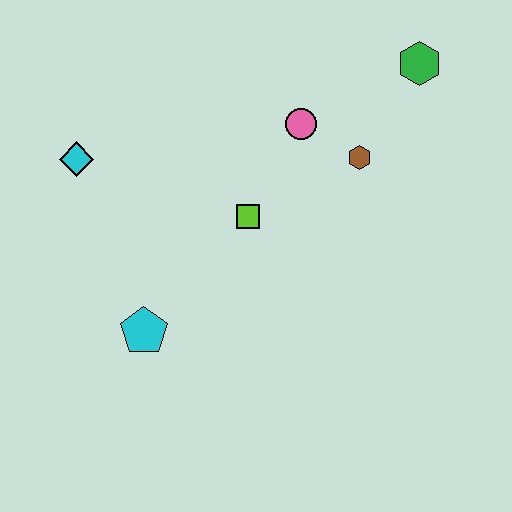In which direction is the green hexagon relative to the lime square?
The green hexagon is to the right of the lime square.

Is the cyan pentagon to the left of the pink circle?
Yes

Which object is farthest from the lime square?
The green hexagon is farthest from the lime square.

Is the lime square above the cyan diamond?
No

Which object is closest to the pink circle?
The brown hexagon is closest to the pink circle.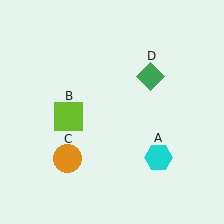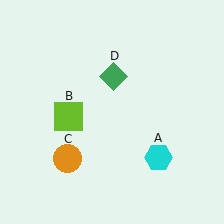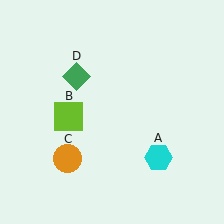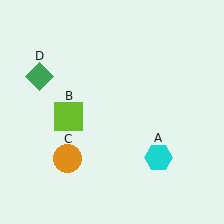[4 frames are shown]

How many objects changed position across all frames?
1 object changed position: green diamond (object D).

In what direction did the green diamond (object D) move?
The green diamond (object D) moved left.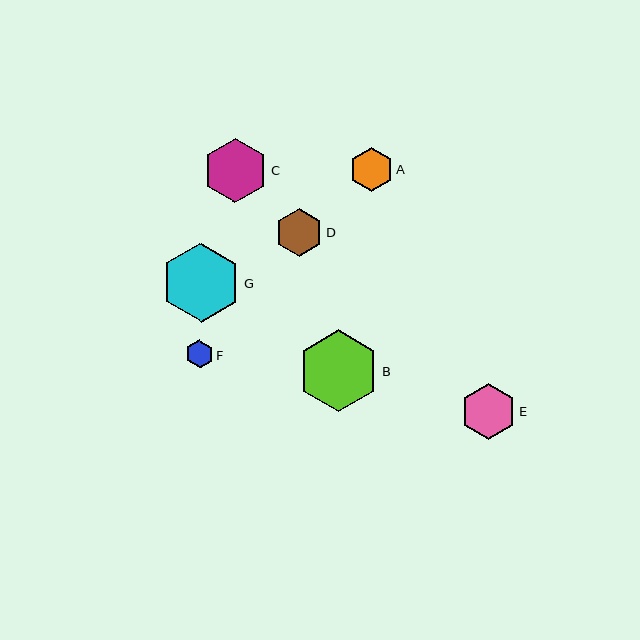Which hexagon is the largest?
Hexagon B is the largest with a size of approximately 82 pixels.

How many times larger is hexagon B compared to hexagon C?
Hexagon B is approximately 1.3 times the size of hexagon C.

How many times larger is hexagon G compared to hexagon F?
Hexagon G is approximately 2.9 times the size of hexagon F.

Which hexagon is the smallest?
Hexagon F is the smallest with a size of approximately 28 pixels.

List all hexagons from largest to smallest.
From largest to smallest: B, G, C, E, D, A, F.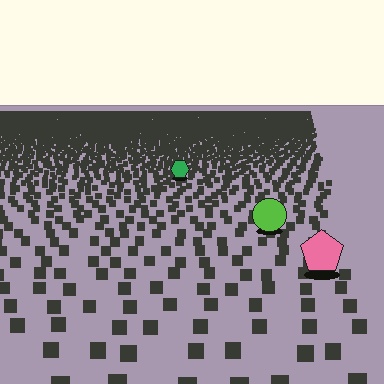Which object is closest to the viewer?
The pink pentagon is closest. The texture marks near it are larger and more spread out.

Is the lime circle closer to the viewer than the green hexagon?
Yes. The lime circle is closer — you can tell from the texture gradient: the ground texture is coarser near it.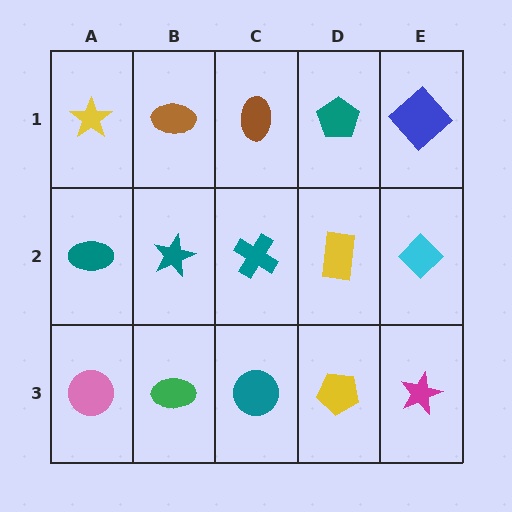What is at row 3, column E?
A magenta star.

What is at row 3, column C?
A teal circle.